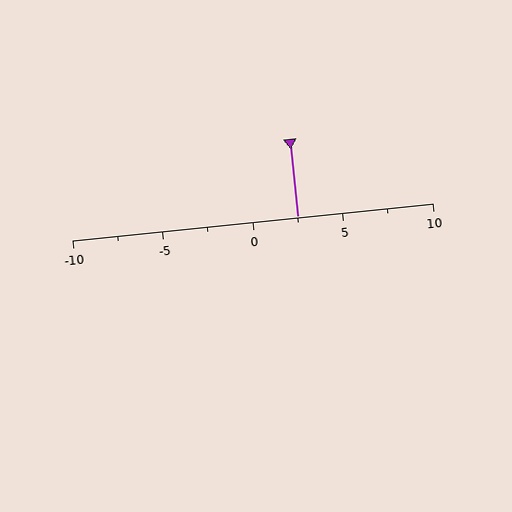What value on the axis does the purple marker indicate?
The marker indicates approximately 2.5.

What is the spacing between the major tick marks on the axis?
The major ticks are spaced 5 apart.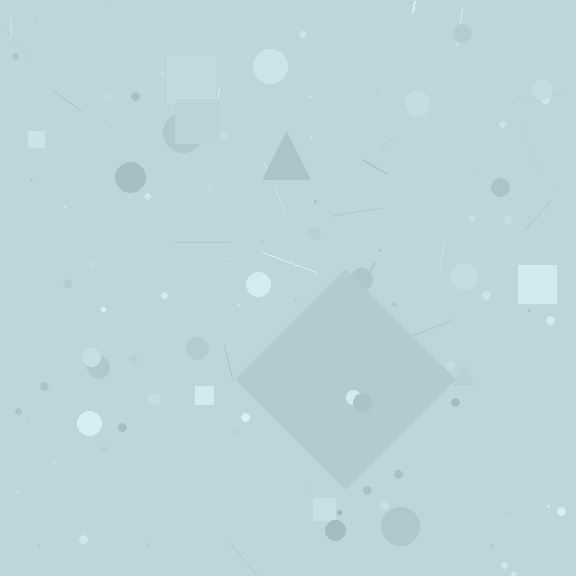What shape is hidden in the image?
A diamond is hidden in the image.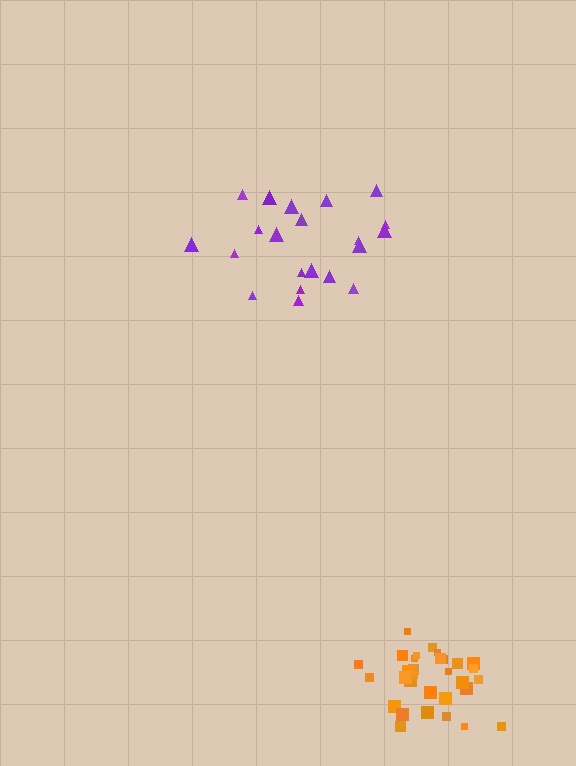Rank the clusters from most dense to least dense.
orange, purple.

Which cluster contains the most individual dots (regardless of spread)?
Orange (31).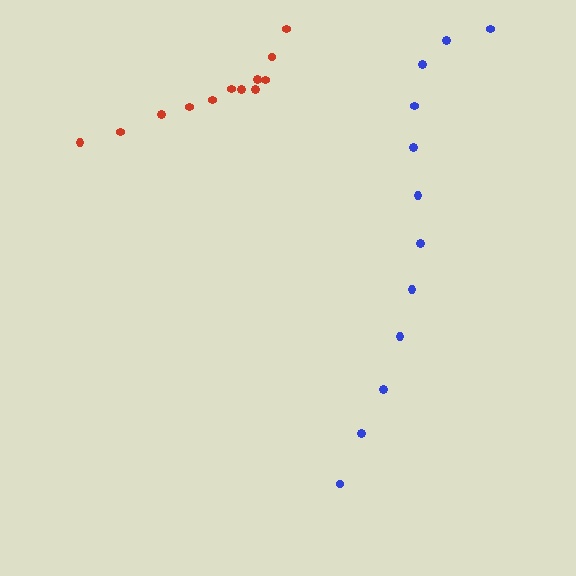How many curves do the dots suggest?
There are 2 distinct paths.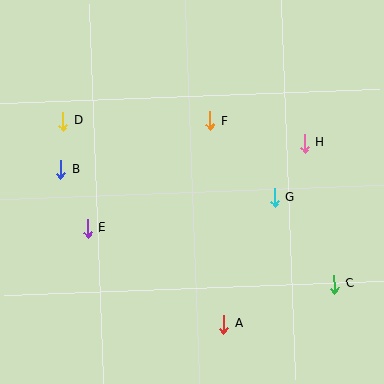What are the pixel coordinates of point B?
Point B is at (61, 170).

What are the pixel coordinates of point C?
Point C is at (334, 284).